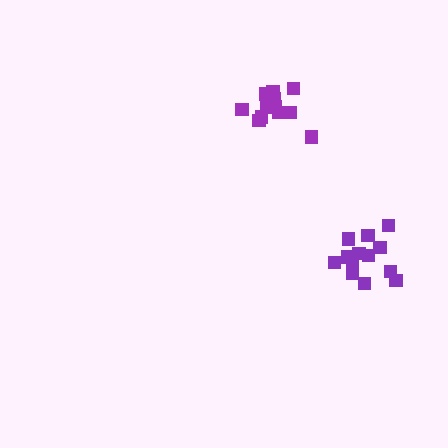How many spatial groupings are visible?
There are 2 spatial groupings.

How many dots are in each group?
Group 1: 12 dots, Group 2: 14 dots (26 total).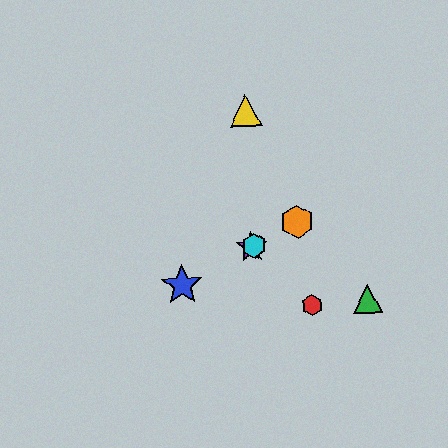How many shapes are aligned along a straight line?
4 shapes (the blue star, the purple star, the orange hexagon, the cyan hexagon) are aligned along a straight line.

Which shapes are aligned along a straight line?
The blue star, the purple star, the orange hexagon, the cyan hexagon are aligned along a straight line.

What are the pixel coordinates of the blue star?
The blue star is at (182, 285).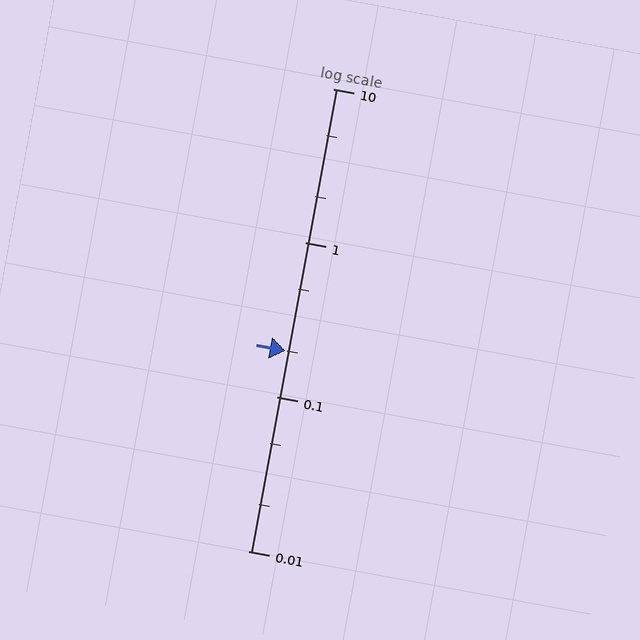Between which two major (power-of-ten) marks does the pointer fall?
The pointer is between 0.1 and 1.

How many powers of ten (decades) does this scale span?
The scale spans 3 decades, from 0.01 to 10.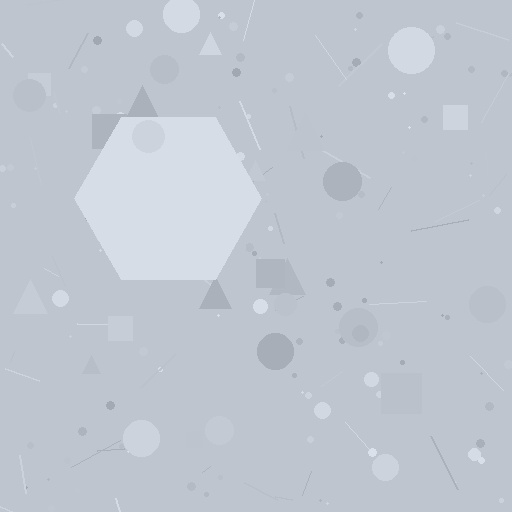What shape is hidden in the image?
A hexagon is hidden in the image.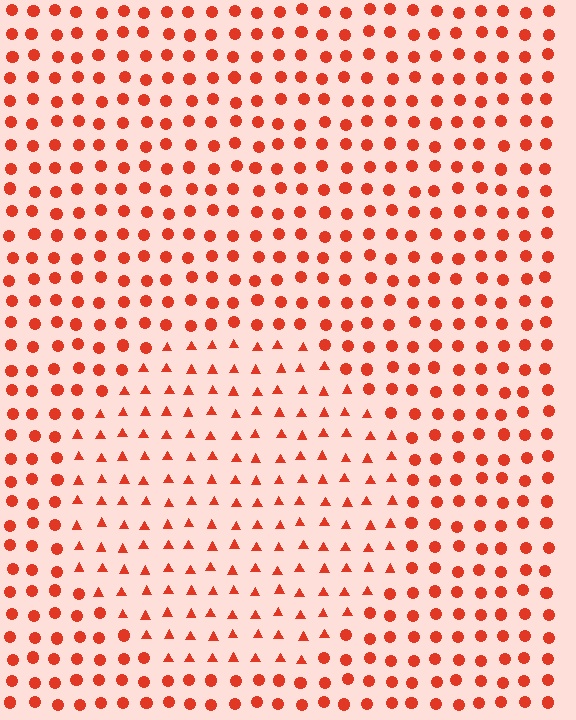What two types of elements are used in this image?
The image uses triangles inside the circle region and circles outside it.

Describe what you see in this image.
The image is filled with small red elements arranged in a uniform grid. A circle-shaped region contains triangles, while the surrounding area contains circles. The boundary is defined purely by the change in element shape.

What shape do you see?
I see a circle.